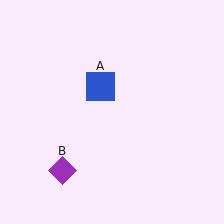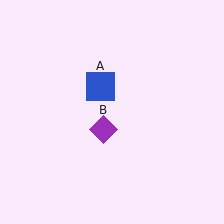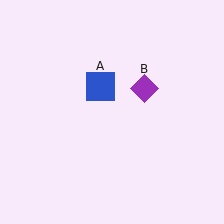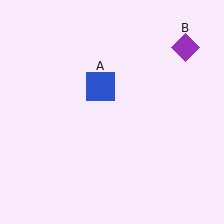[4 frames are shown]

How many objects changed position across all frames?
1 object changed position: purple diamond (object B).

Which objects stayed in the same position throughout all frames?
Blue square (object A) remained stationary.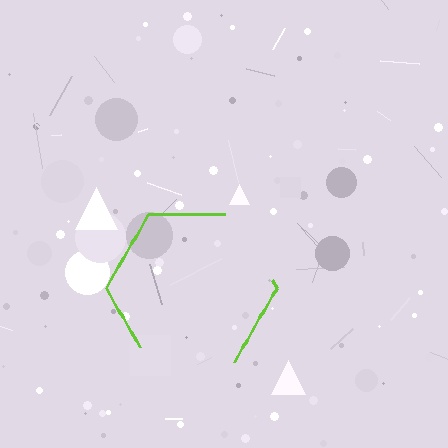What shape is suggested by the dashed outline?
The dashed outline suggests a hexagon.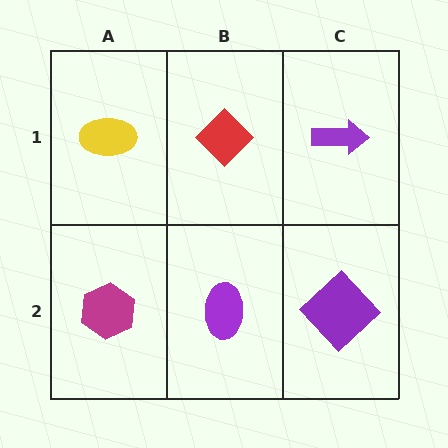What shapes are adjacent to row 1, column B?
A purple ellipse (row 2, column B), a yellow ellipse (row 1, column A), a purple arrow (row 1, column C).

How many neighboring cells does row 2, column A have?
2.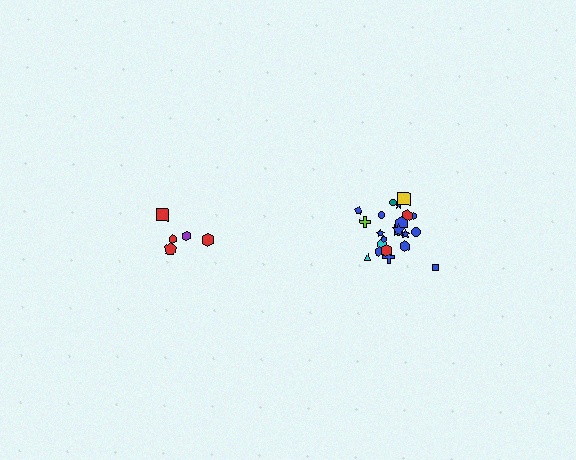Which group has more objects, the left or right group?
The right group.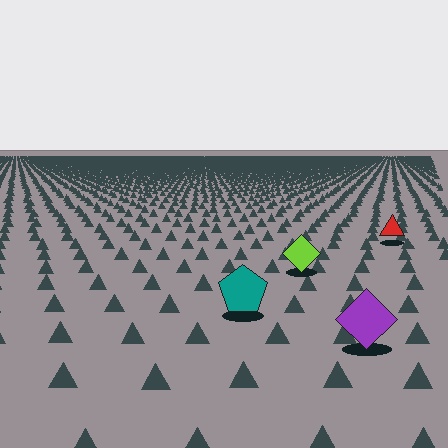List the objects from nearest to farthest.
From nearest to farthest: the purple diamond, the teal pentagon, the lime diamond, the red triangle.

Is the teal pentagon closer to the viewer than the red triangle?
Yes. The teal pentagon is closer — you can tell from the texture gradient: the ground texture is coarser near it.